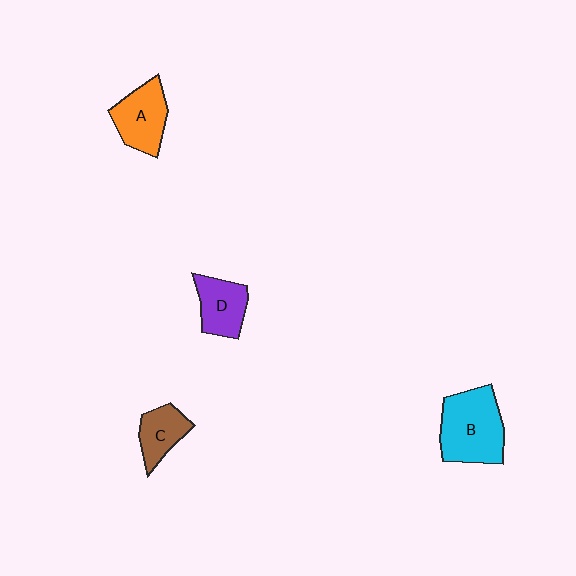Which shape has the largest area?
Shape B (cyan).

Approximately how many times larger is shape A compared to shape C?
Approximately 1.4 times.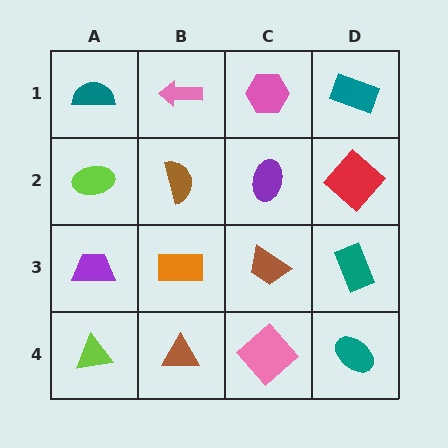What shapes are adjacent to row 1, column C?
A purple ellipse (row 2, column C), a pink arrow (row 1, column B), a teal rectangle (row 1, column D).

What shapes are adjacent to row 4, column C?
A brown trapezoid (row 3, column C), a brown triangle (row 4, column B), a teal ellipse (row 4, column D).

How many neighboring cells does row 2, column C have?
4.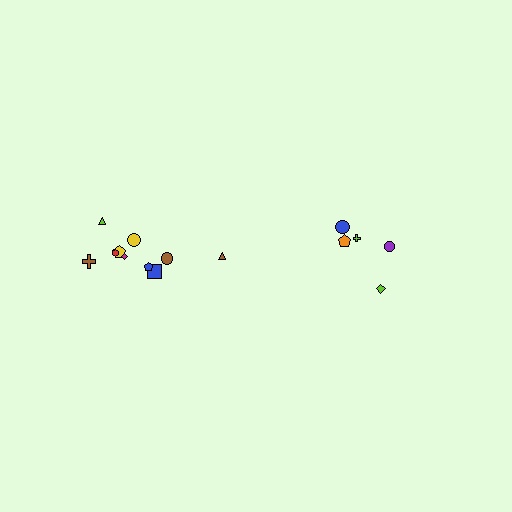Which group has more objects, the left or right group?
The left group.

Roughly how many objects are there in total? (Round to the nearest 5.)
Roughly 15 objects in total.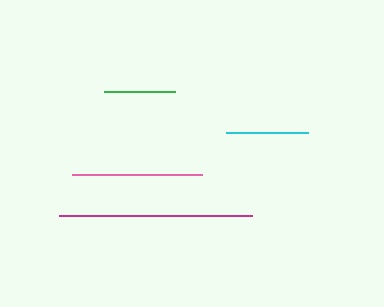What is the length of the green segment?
The green segment is approximately 71 pixels long.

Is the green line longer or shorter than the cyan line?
The cyan line is longer than the green line.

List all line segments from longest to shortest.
From longest to shortest: magenta, pink, cyan, green.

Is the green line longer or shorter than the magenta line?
The magenta line is longer than the green line.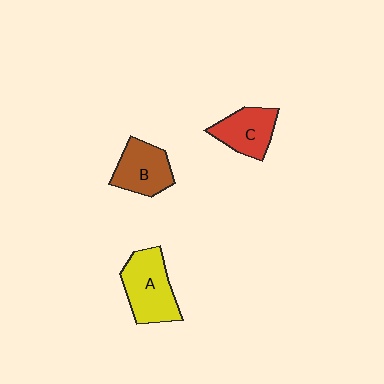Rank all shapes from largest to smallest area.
From largest to smallest: A (yellow), B (brown), C (red).